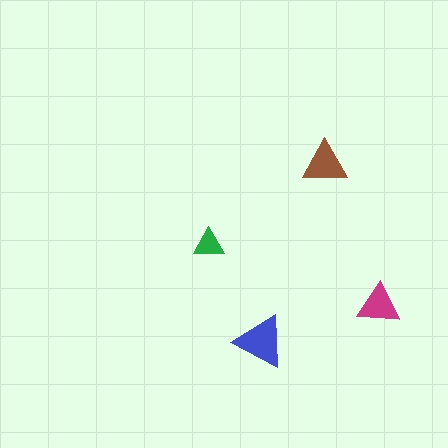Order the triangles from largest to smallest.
the blue one, the brown one, the magenta one, the green one.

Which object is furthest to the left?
The green triangle is leftmost.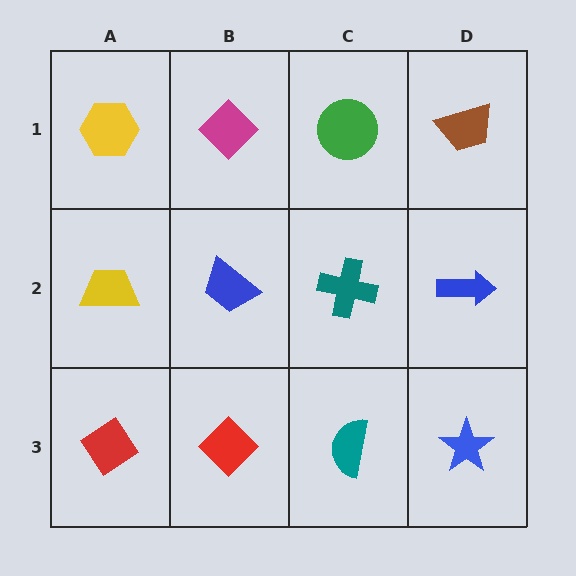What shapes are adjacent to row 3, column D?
A blue arrow (row 2, column D), a teal semicircle (row 3, column C).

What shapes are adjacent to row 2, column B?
A magenta diamond (row 1, column B), a red diamond (row 3, column B), a yellow trapezoid (row 2, column A), a teal cross (row 2, column C).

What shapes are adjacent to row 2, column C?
A green circle (row 1, column C), a teal semicircle (row 3, column C), a blue trapezoid (row 2, column B), a blue arrow (row 2, column D).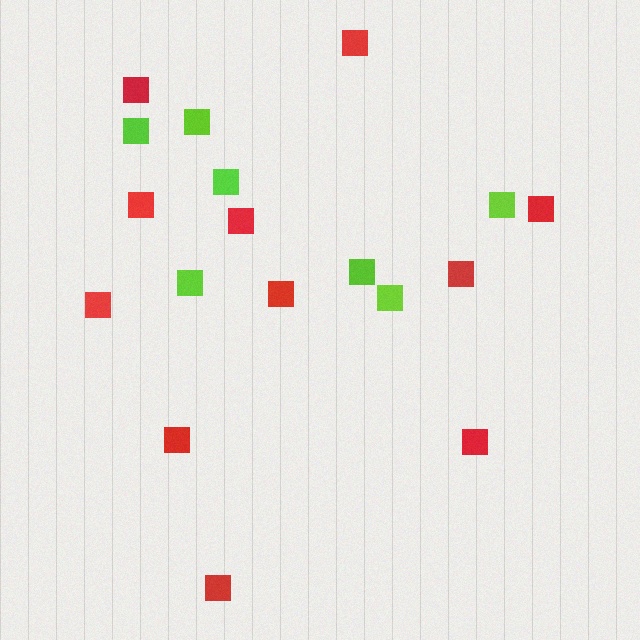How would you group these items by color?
There are 2 groups: one group of lime squares (7) and one group of red squares (11).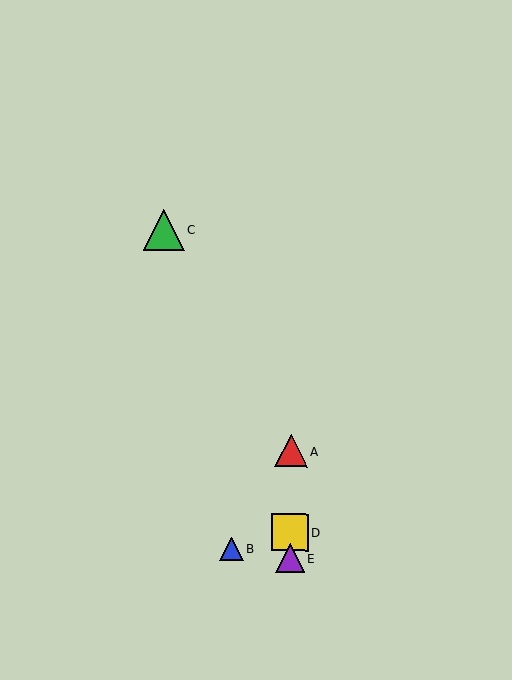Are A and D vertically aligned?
Yes, both are at x≈291.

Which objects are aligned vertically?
Objects A, D, E are aligned vertically.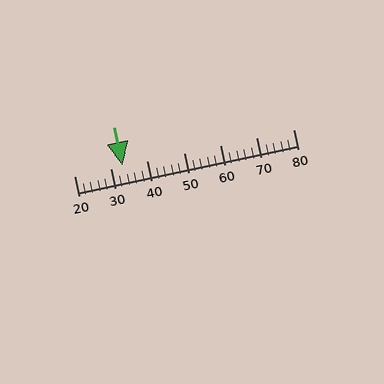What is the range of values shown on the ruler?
The ruler shows values from 20 to 80.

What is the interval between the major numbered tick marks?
The major tick marks are spaced 10 units apart.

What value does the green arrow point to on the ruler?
The green arrow points to approximately 33.